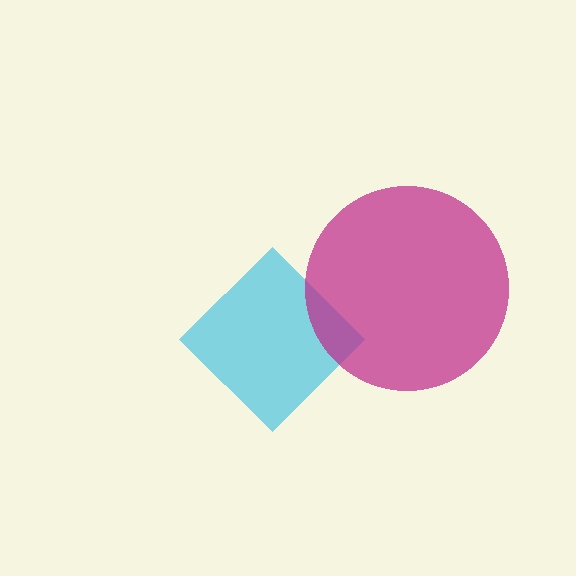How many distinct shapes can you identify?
There are 2 distinct shapes: a cyan diamond, a magenta circle.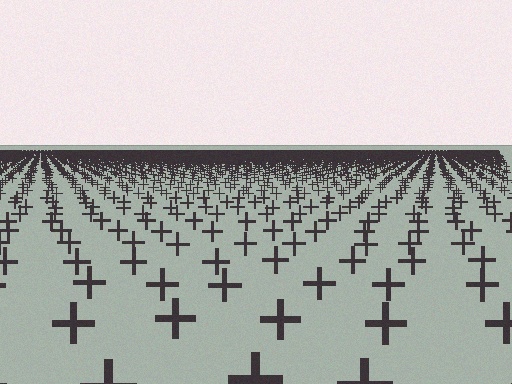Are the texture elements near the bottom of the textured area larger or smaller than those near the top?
Larger. Near the bottom, elements are closer to the viewer and appear at a bigger on-screen size.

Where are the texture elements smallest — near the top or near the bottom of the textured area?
Near the top.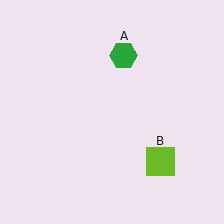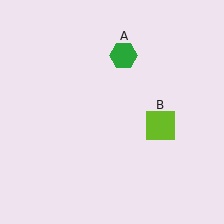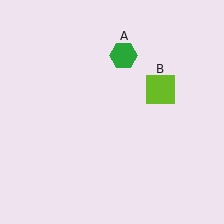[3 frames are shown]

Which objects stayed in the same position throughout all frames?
Green hexagon (object A) remained stationary.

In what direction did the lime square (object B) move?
The lime square (object B) moved up.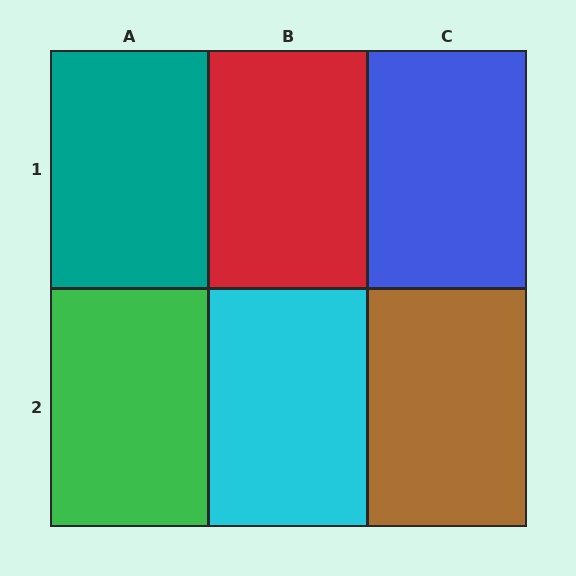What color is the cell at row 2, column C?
Brown.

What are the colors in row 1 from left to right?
Teal, red, blue.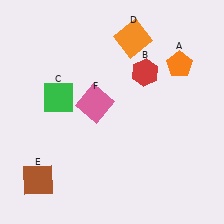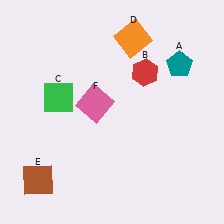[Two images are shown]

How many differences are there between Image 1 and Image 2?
There is 1 difference between the two images.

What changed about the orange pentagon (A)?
In Image 1, A is orange. In Image 2, it changed to teal.